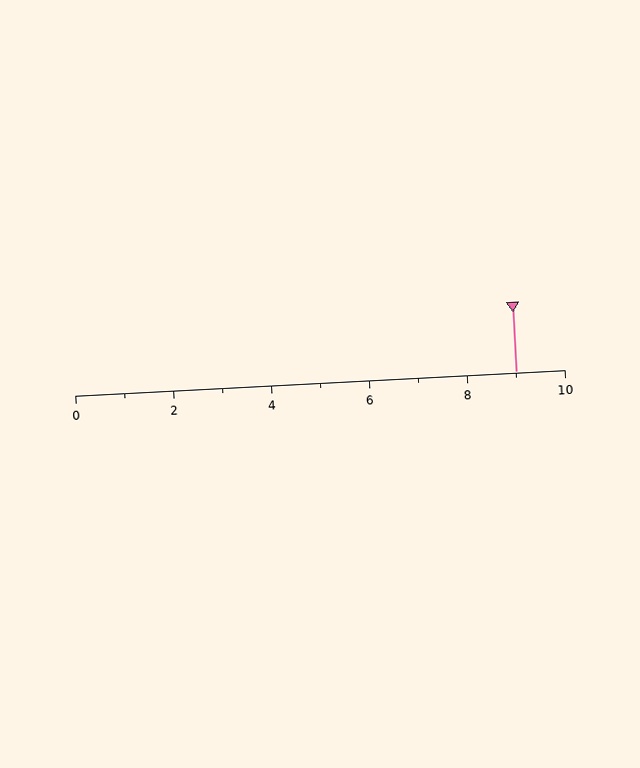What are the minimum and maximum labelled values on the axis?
The axis runs from 0 to 10.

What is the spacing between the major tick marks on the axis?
The major ticks are spaced 2 apart.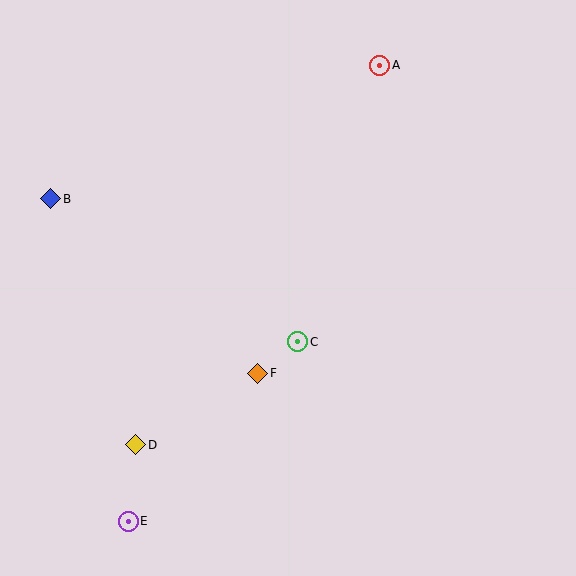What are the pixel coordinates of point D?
Point D is at (136, 445).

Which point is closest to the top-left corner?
Point B is closest to the top-left corner.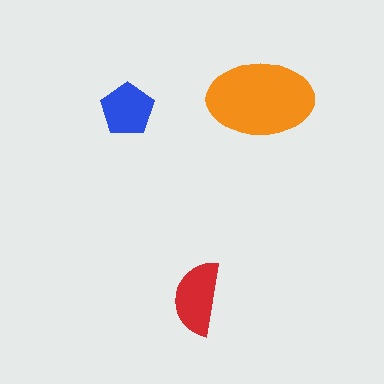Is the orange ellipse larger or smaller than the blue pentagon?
Larger.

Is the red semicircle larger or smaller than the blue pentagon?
Larger.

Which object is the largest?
The orange ellipse.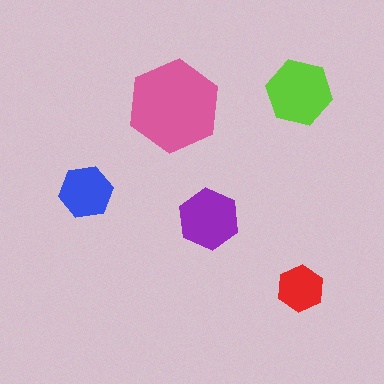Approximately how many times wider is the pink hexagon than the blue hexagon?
About 1.5 times wider.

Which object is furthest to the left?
The blue hexagon is leftmost.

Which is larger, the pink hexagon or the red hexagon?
The pink one.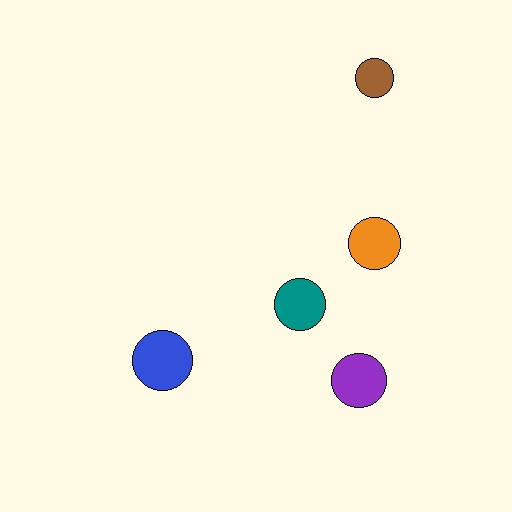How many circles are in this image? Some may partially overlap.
There are 5 circles.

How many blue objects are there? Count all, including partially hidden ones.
There is 1 blue object.